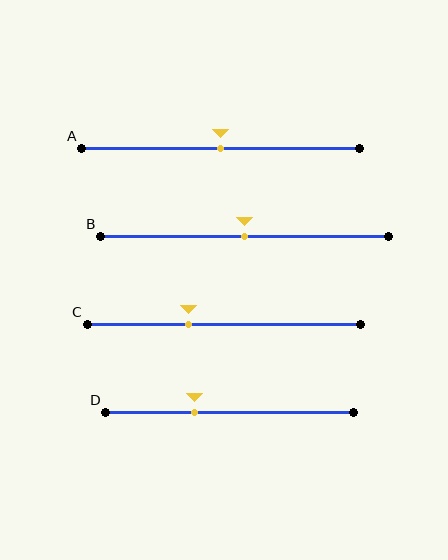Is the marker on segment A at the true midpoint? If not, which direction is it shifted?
Yes, the marker on segment A is at the true midpoint.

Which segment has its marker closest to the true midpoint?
Segment A has its marker closest to the true midpoint.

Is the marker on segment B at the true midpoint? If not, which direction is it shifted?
Yes, the marker on segment B is at the true midpoint.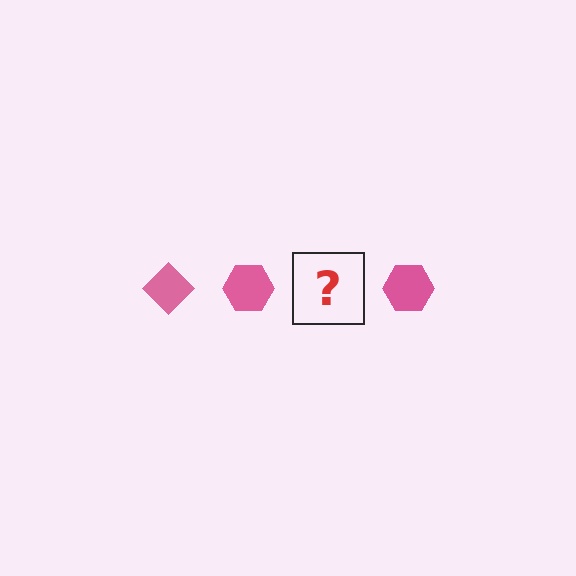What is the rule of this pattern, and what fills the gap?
The rule is that the pattern cycles through diamond, hexagon shapes in pink. The gap should be filled with a pink diamond.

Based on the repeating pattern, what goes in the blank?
The blank should be a pink diamond.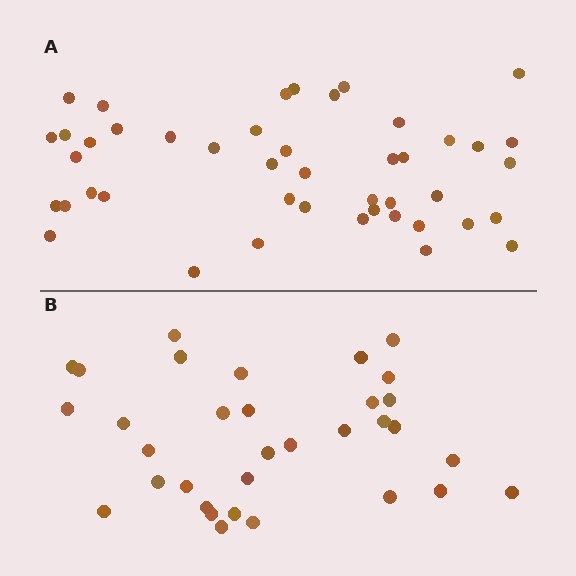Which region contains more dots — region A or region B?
Region A (the top region) has more dots.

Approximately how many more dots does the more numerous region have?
Region A has roughly 12 or so more dots than region B.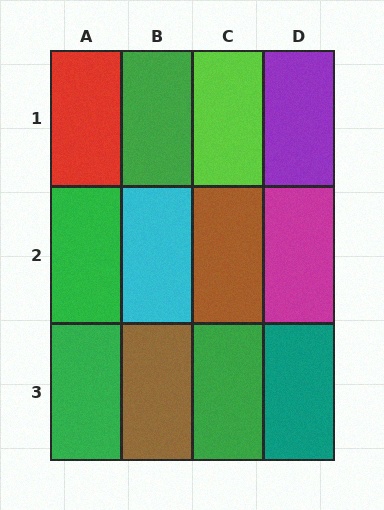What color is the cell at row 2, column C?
Brown.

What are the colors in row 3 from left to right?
Green, brown, green, teal.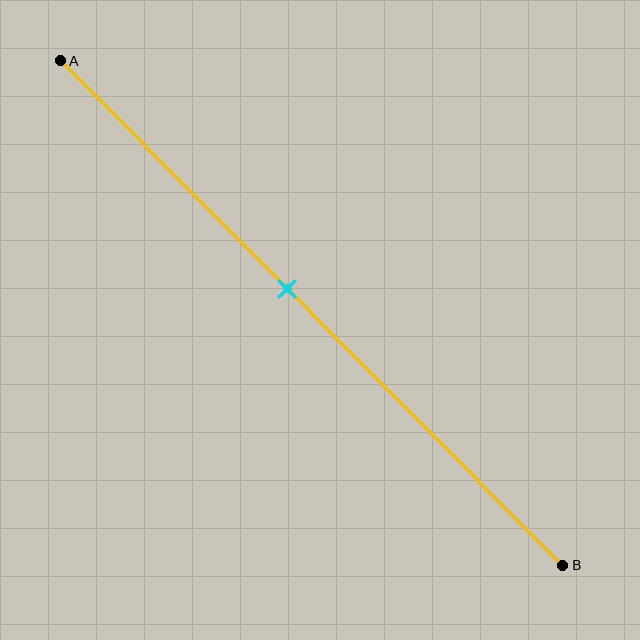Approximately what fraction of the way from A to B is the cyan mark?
The cyan mark is approximately 45% of the way from A to B.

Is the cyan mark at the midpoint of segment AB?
No, the mark is at about 45% from A, not at the 50% midpoint.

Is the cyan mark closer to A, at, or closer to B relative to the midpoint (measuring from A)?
The cyan mark is closer to point A than the midpoint of segment AB.